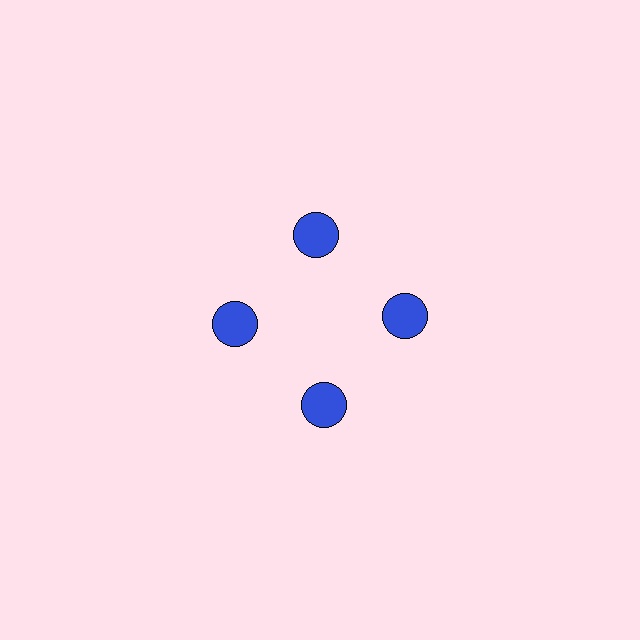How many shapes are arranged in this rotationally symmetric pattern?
There are 4 shapes, arranged in 4 groups of 1.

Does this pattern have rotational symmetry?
Yes, this pattern has 4-fold rotational symmetry. It looks the same after rotating 90 degrees around the center.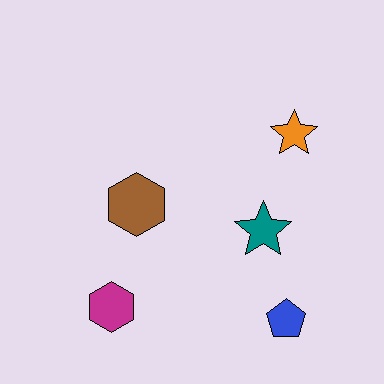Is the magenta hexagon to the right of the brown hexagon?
No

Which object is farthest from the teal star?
The magenta hexagon is farthest from the teal star.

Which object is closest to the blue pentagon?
The teal star is closest to the blue pentagon.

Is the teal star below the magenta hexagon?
No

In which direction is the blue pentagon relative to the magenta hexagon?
The blue pentagon is to the right of the magenta hexagon.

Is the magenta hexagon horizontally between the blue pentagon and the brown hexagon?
No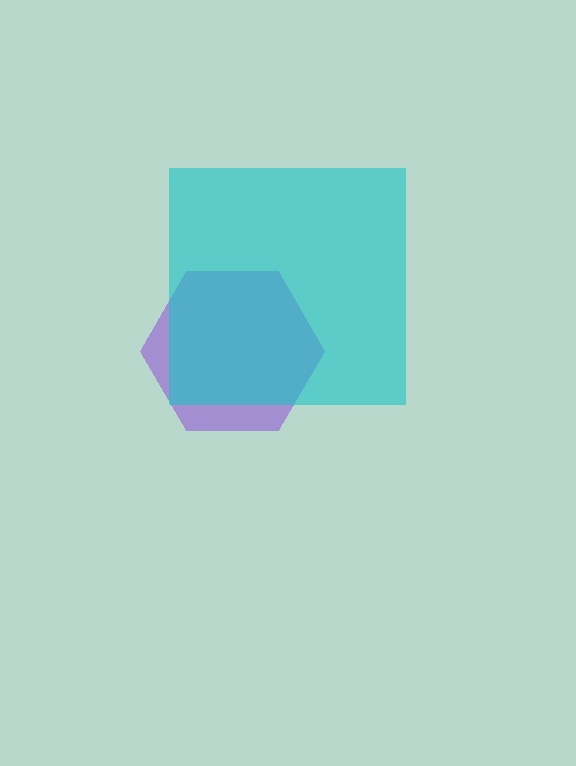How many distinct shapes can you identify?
There are 2 distinct shapes: a purple hexagon, a cyan square.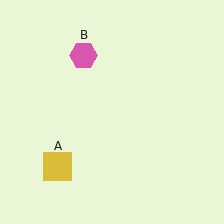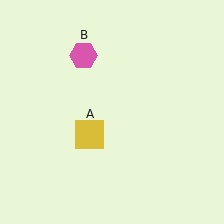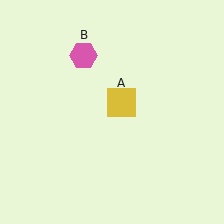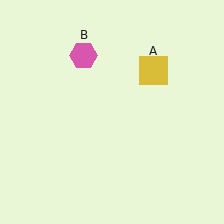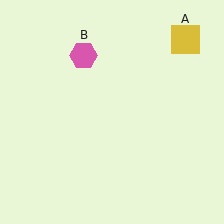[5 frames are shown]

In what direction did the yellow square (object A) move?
The yellow square (object A) moved up and to the right.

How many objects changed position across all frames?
1 object changed position: yellow square (object A).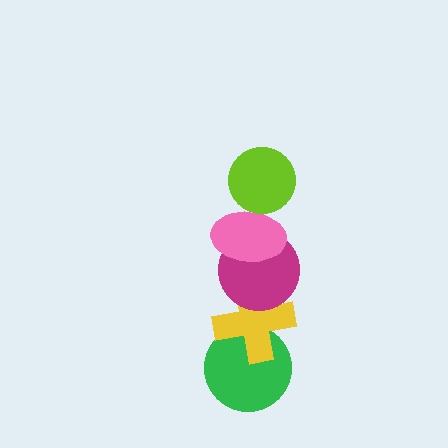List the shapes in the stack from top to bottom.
From top to bottom: the lime circle, the pink ellipse, the magenta circle, the yellow cross, the green circle.